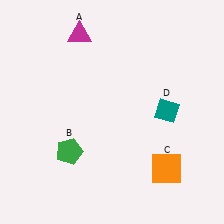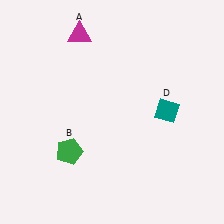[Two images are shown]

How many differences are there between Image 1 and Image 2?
There is 1 difference between the two images.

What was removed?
The orange square (C) was removed in Image 2.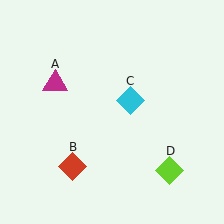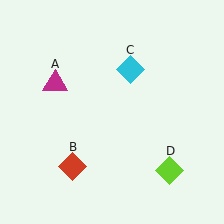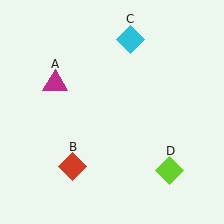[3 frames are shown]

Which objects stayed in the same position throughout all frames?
Magenta triangle (object A) and red diamond (object B) and lime diamond (object D) remained stationary.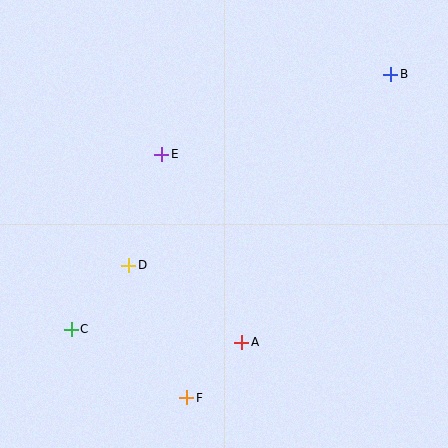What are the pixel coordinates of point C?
Point C is at (71, 329).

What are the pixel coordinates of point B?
Point B is at (391, 74).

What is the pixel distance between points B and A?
The distance between B and A is 307 pixels.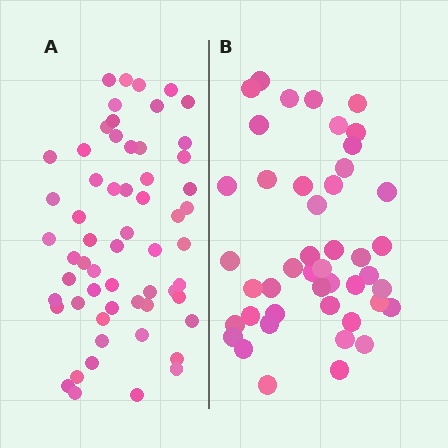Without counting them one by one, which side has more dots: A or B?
Region A (the left region) has more dots.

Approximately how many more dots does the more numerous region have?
Region A has approximately 15 more dots than region B.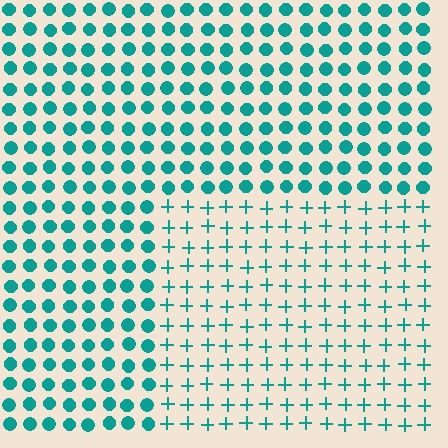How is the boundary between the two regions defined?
The boundary is defined by a change in element shape: plus signs inside vs. circles outside. All elements share the same color and spacing.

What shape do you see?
I see a rectangle.